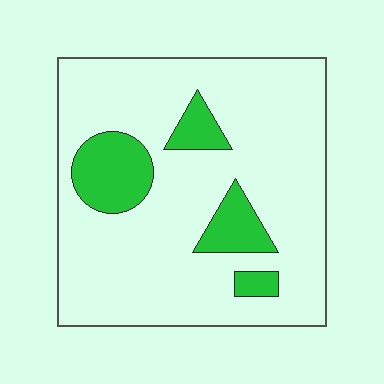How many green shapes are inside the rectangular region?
4.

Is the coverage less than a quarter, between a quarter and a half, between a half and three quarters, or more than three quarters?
Less than a quarter.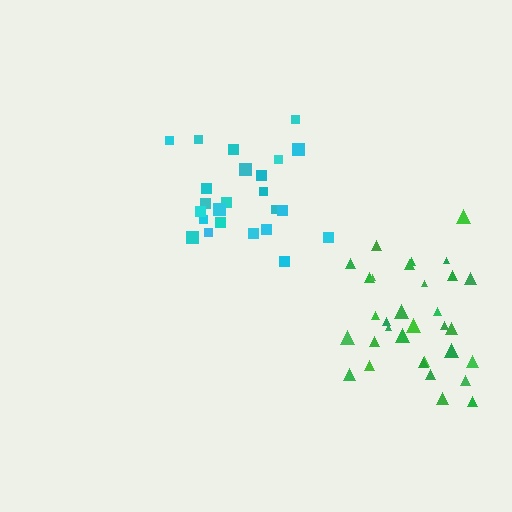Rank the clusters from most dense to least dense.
green, cyan.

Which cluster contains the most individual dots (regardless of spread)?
Green (32).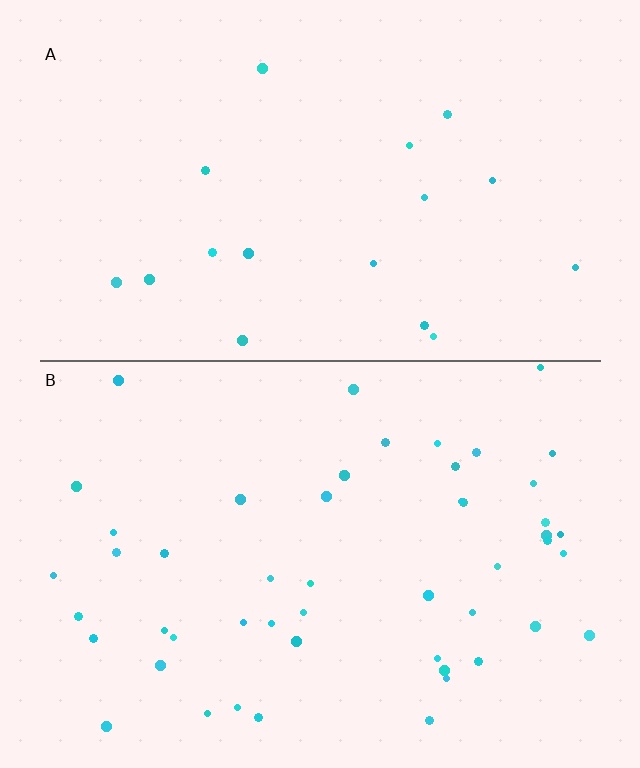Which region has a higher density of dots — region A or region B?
B (the bottom).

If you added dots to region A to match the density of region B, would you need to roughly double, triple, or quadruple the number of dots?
Approximately triple.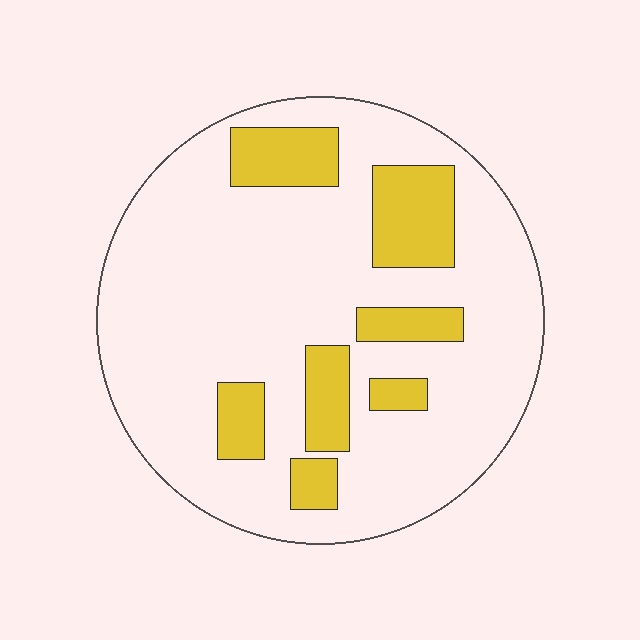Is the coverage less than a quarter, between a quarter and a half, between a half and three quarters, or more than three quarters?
Less than a quarter.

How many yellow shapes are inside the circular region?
7.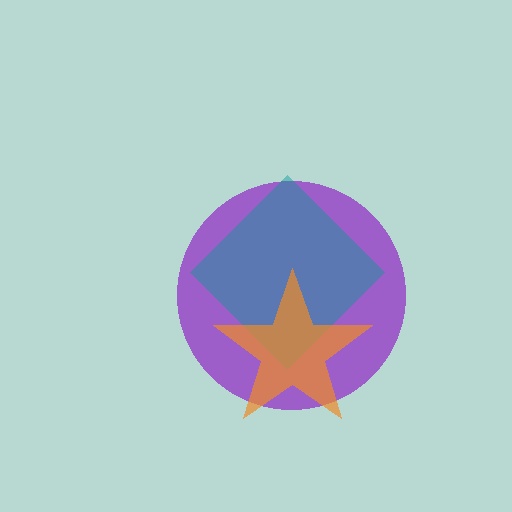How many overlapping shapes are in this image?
There are 3 overlapping shapes in the image.